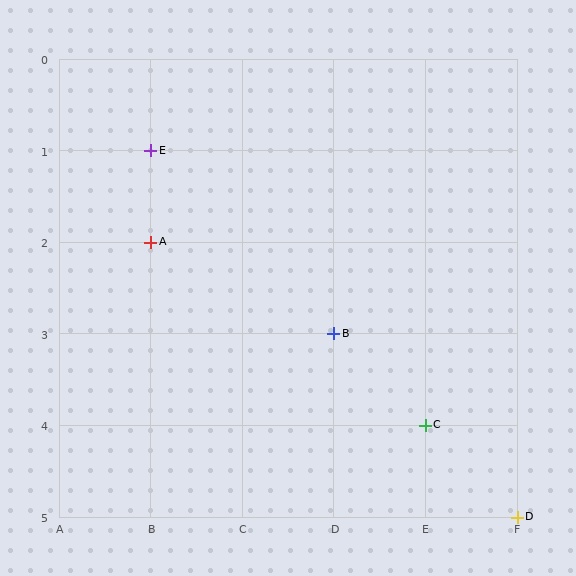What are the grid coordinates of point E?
Point E is at grid coordinates (B, 1).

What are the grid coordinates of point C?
Point C is at grid coordinates (E, 4).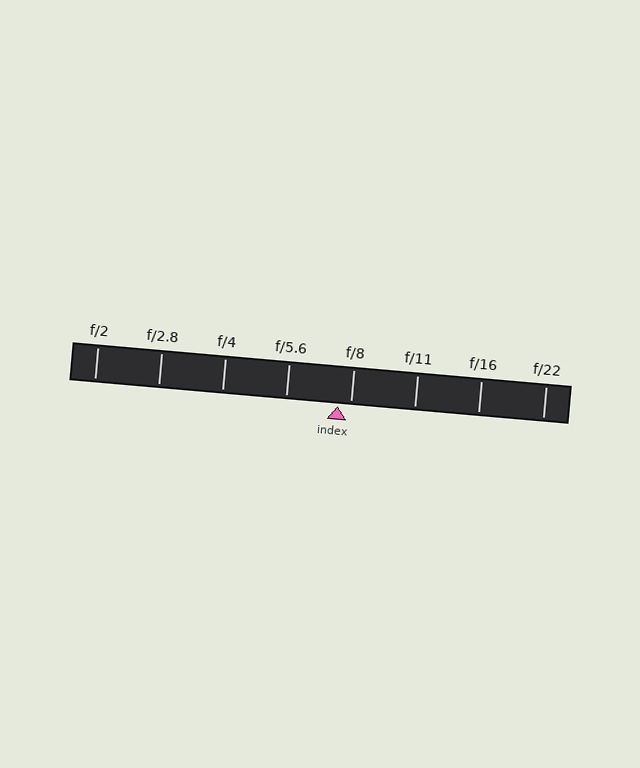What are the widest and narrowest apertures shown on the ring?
The widest aperture shown is f/2 and the narrowest is f/22.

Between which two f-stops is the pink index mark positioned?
The index mark is between f/5.6 and f/8.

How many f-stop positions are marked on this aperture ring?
There are 8 f-stop positions marked.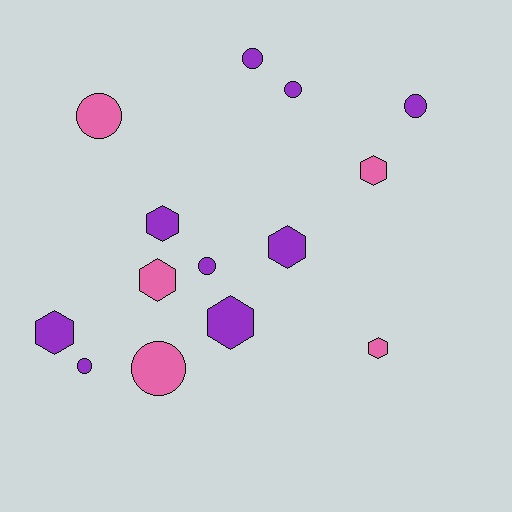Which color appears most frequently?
Purple, with 9 objects.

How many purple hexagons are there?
There are 4 purple hexagons.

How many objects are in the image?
There are 14 objects.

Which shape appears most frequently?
Hexagon, with 7 objects.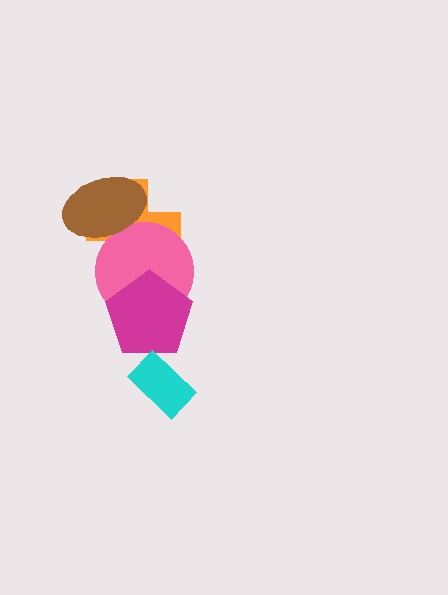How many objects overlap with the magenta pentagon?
1 object overlaps with the magenta pentagon.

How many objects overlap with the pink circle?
3 objects overlap with the pink circle.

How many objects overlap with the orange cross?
2 objects overlap with the orange cross.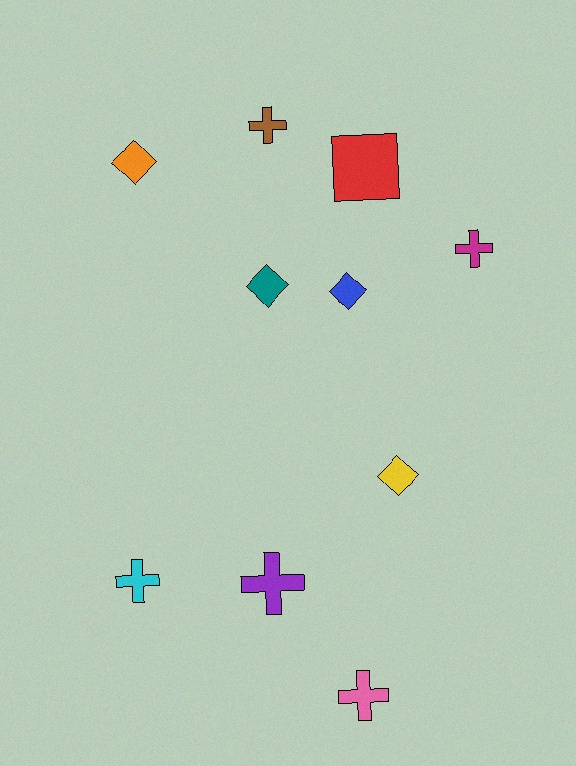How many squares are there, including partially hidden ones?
There is 1 square.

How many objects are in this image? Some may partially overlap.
There are 10 objects.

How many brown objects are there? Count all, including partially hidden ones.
There is 1 brown object.